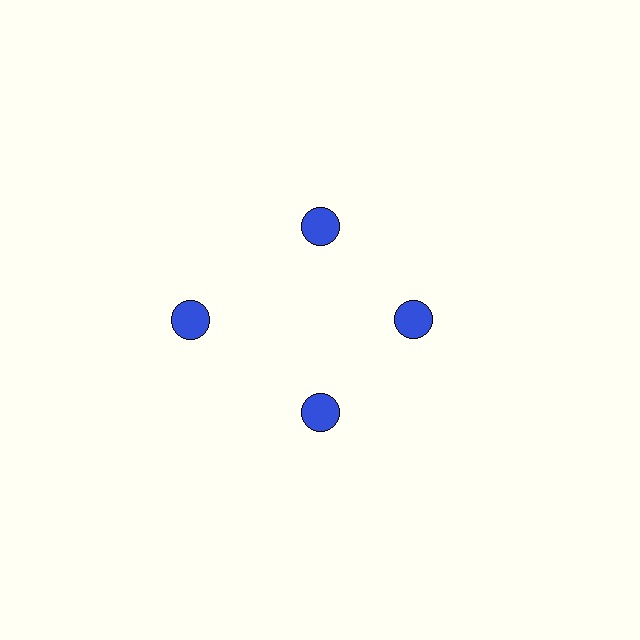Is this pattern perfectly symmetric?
No. The 4 blue circles are arranged in a ring, but one element near the 9 o'clock position is pushed outward from the center, breaking the 4-fold rotational symmetry.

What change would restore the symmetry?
The symmetry would be restored by moving it inward, back onto the ring so that all 4 circles sit at equal angles and equal distance from the center.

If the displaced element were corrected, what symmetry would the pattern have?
It would have 4-fold rotational symmetry — the pattern would map onto itself every 90 degrees.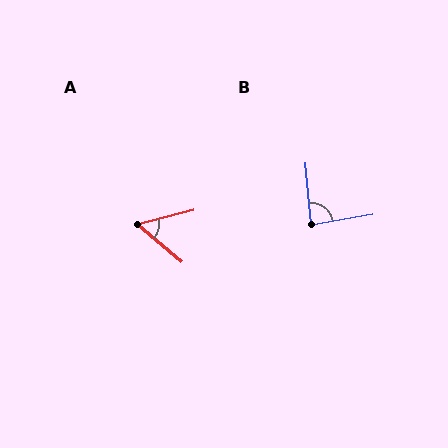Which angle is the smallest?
A, at approximately 54 degrees.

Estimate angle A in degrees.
Approximately 54 degrees.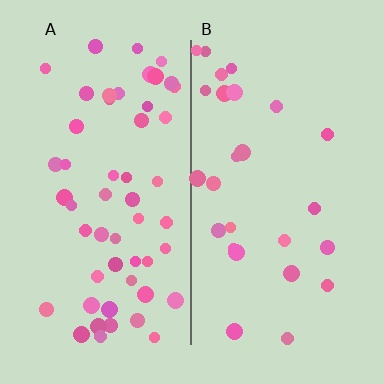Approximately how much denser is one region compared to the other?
Approximately 2.0× — region A over region B.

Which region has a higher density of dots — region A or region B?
A (the left).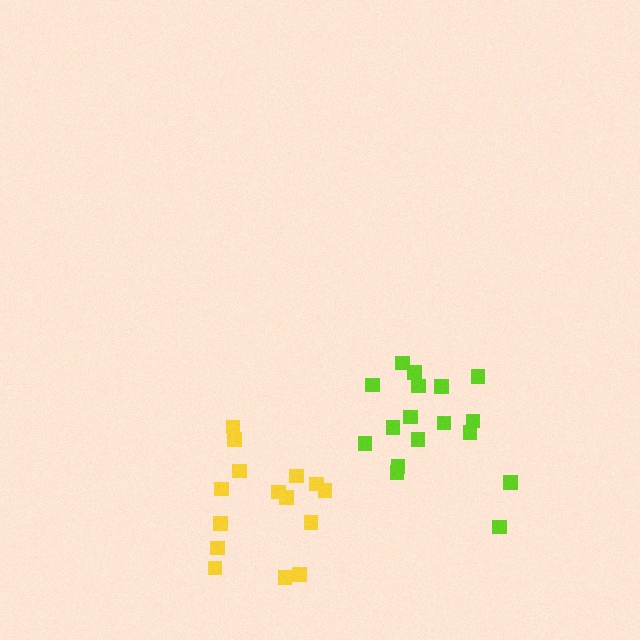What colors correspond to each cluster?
The clusters are colored: lime, yellow.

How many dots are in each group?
Group 1: 17 dots, Group 2: 15 dots (32 total).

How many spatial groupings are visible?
There are 2 spatial groupings.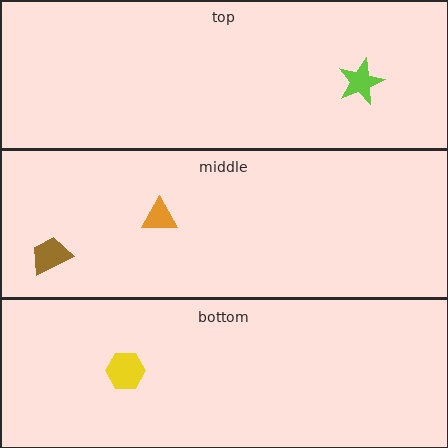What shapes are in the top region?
The lime star.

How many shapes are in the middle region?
2.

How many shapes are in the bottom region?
1.